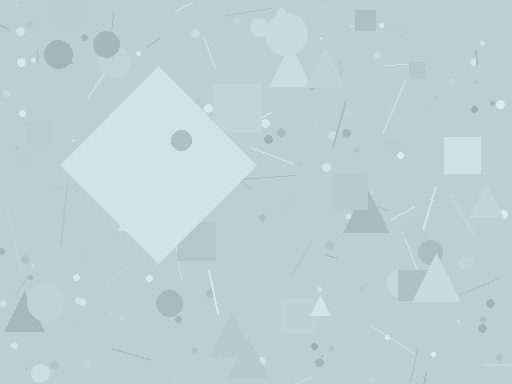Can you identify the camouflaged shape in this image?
The camouflaged shape is a diamond.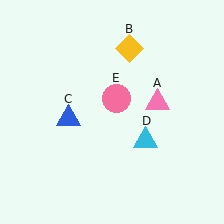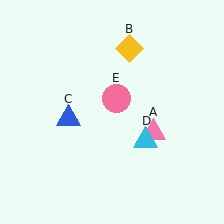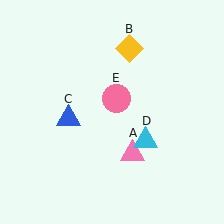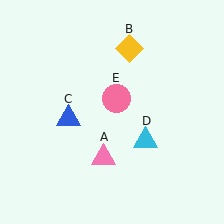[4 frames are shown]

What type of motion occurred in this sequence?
The pink triangle (object A) rotated clockwise around the center of the scene.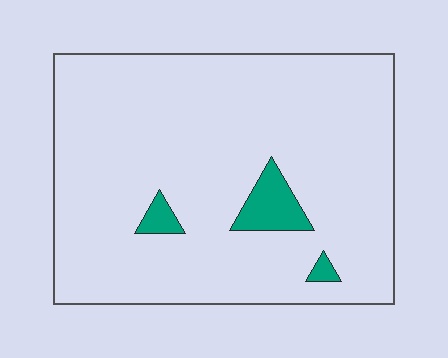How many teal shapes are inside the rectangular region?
3.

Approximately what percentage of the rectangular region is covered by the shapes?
Approximately 5%.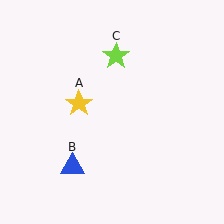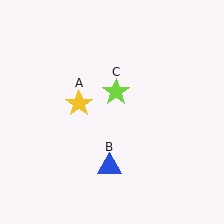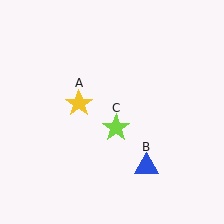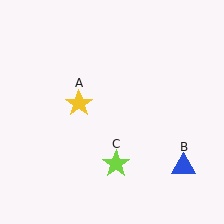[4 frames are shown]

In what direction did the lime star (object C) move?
The lime star (object C) moved down.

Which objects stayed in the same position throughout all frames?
Yellow star (object A) remained stationary.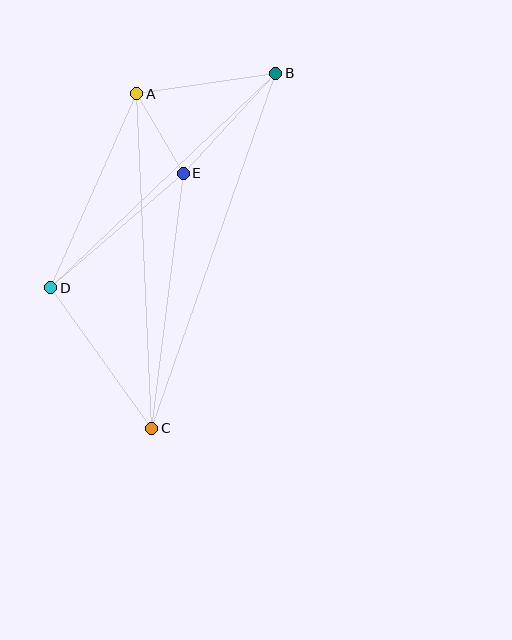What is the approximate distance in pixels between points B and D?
The distance between B and D is approximately 310 pixels.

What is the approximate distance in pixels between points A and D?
The distance between A and D is approximately 212 pixels.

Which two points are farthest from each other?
Points B and C are farthest from each other.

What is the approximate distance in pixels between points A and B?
The distance between A and B is approximately 140 pixels.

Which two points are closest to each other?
Points A and E are closest to each other.